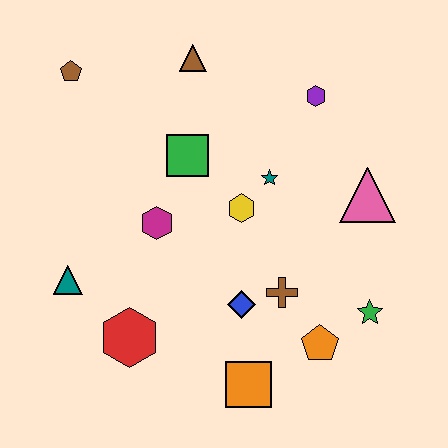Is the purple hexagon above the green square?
Yes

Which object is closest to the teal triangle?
The red hexagon is closest to the teal triangle.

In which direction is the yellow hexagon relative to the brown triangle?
The yellow hexagon is below the brown triangle.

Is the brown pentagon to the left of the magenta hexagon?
Yes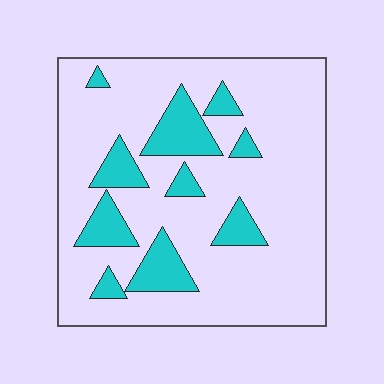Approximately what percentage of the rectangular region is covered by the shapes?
Approximately 20%.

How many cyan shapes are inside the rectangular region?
10.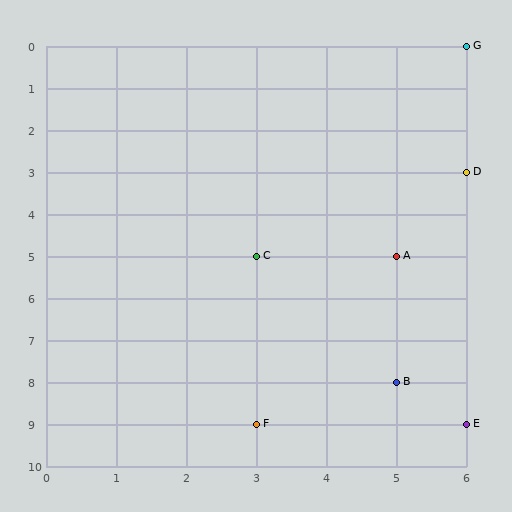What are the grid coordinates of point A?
Point A is at grid coordinates (5, 5).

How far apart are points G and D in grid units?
Points G and D are 3 rows apart.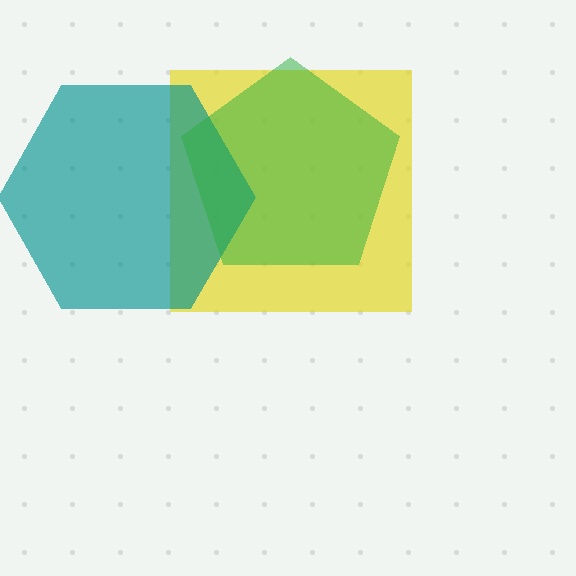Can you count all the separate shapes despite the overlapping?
Yes, there are 3 separate shapes.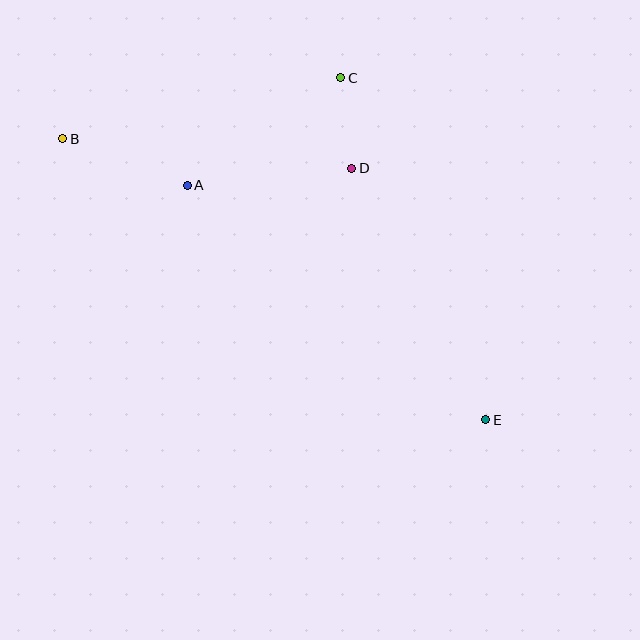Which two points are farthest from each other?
Points B and E are farthest from each other.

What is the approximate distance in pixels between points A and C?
The distance between A and C is approximately 188 pixels.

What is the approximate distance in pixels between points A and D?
The distance between A and D is approximately 166 pixels.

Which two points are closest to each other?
Points C and D are closest to each other.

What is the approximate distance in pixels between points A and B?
The distance between A and B is approximately 133 pixels.